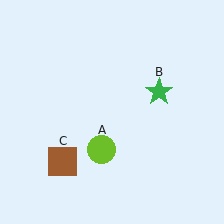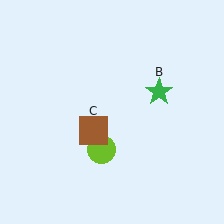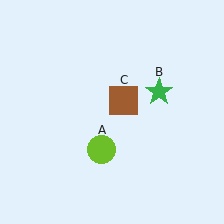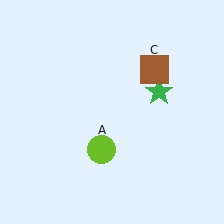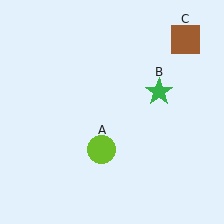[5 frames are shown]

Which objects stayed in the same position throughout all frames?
Lime circle (object A) and green star (object B) remained stationary.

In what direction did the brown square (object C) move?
The brown square (object C) moved up and to the right.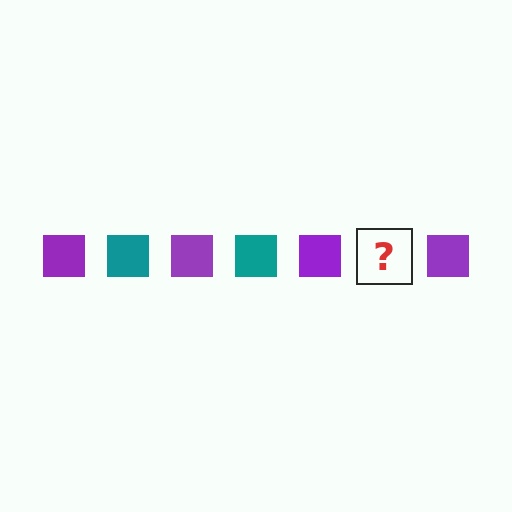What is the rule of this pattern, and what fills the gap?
The rule is that the pattern cycles through purple, teal squares. The gap should be filled with a teal square.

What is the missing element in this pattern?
The missing element is a teal square.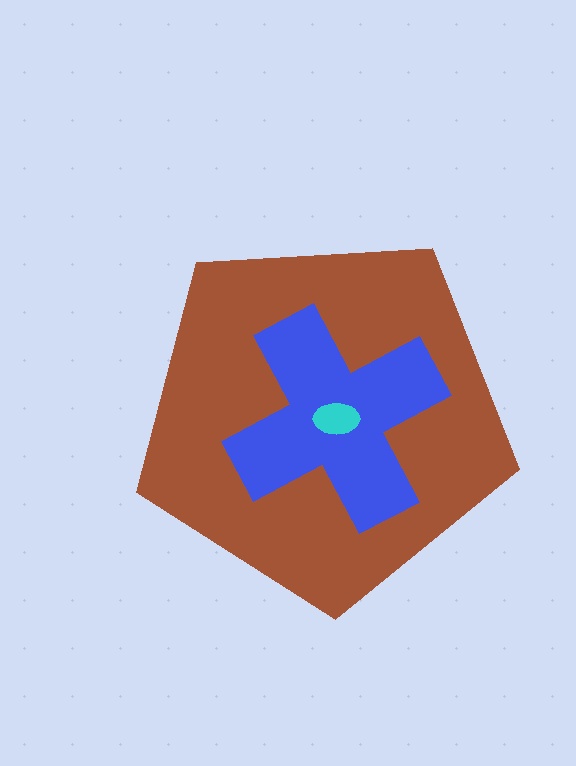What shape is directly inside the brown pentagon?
The blue cross.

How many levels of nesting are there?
3.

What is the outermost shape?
The brown pentagon.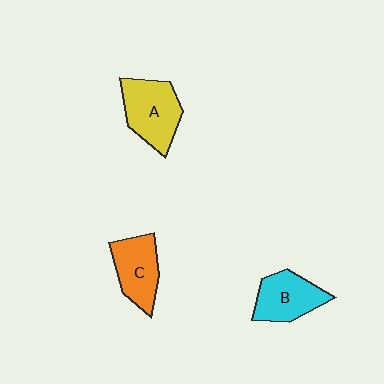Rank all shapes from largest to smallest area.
From largest to smallest: A (yellow), B (cyan), C (orange).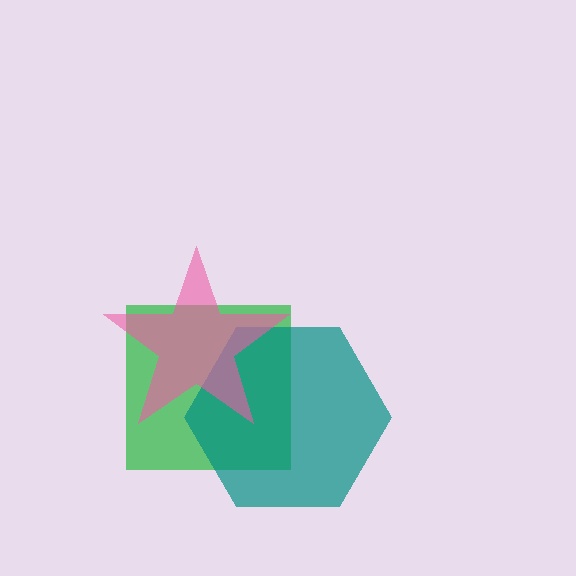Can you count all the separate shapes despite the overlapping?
Yes, there are 3 separate shapes.